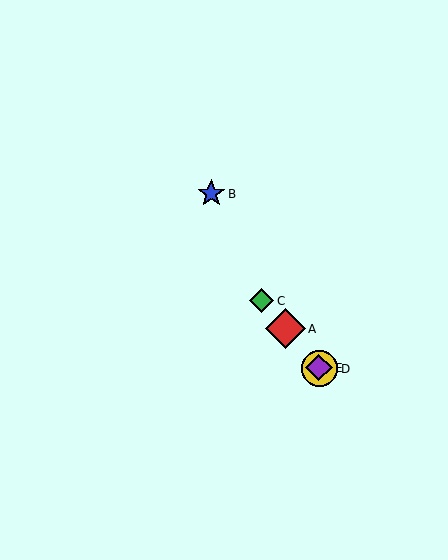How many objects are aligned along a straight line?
4 objects (A, C, D, E) are aligned along a straight line.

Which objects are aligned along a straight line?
Objects A, C, D, E are aligned along a straight line.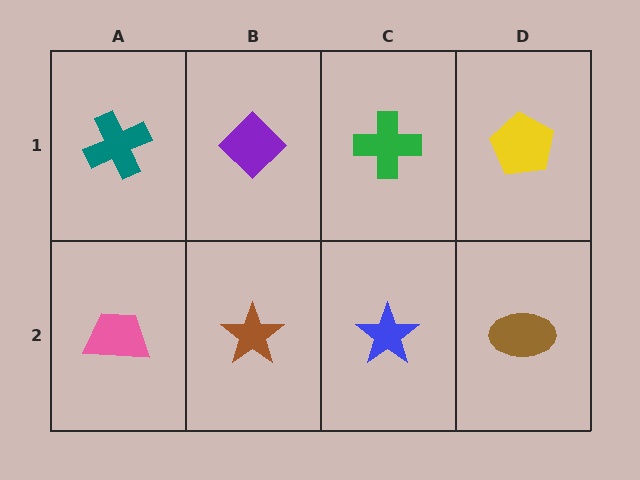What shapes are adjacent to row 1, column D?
A brown ellipse (row 2, column D), a green cross (row 1, column C).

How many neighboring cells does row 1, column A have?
2.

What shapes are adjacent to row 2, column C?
A green cross (row 1, column C), a brown star (row 2, column B), a brown ellipse (row 2, column D).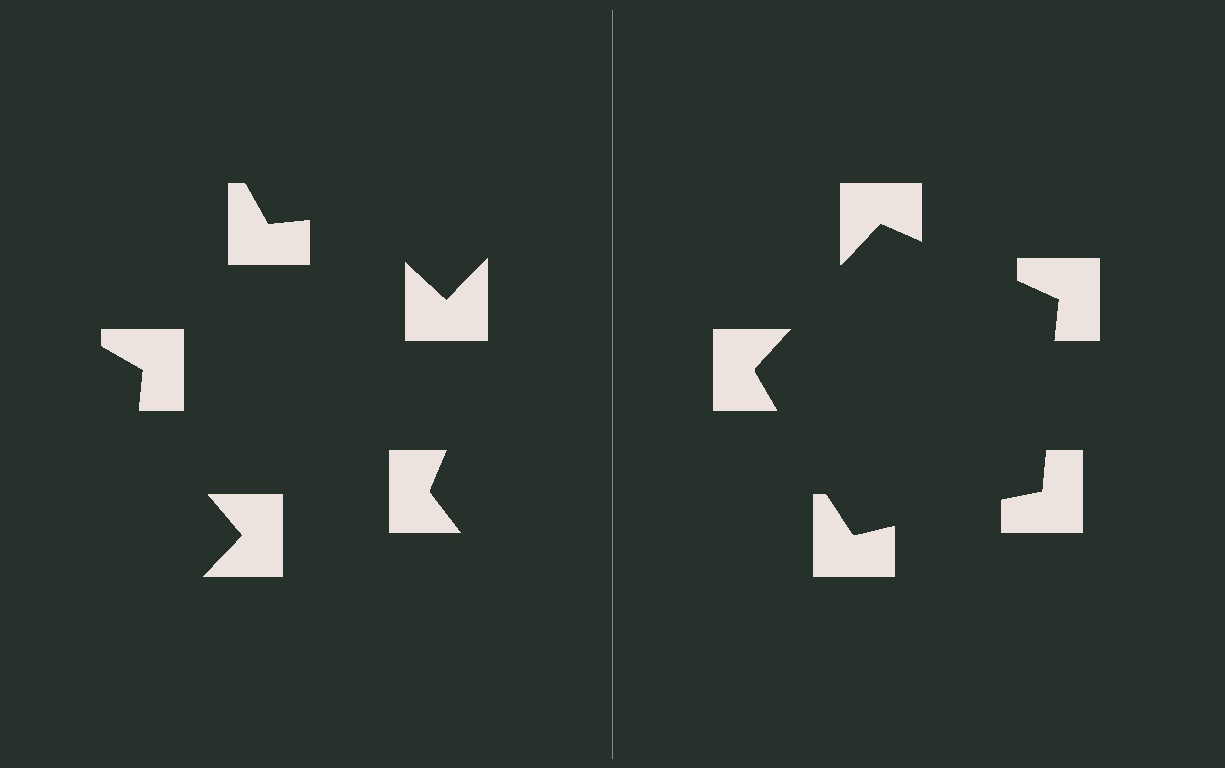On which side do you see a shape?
An illusory pentagon appears on the right side. On the left side the wedge cuts are rotated, so no coherent shape forms.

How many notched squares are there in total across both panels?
10 — 5 on each side.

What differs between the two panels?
The notched squares are positioned identically on both sides; only the wedge orientations differ. On the right they align to a pentagon; on the left they are misaligned.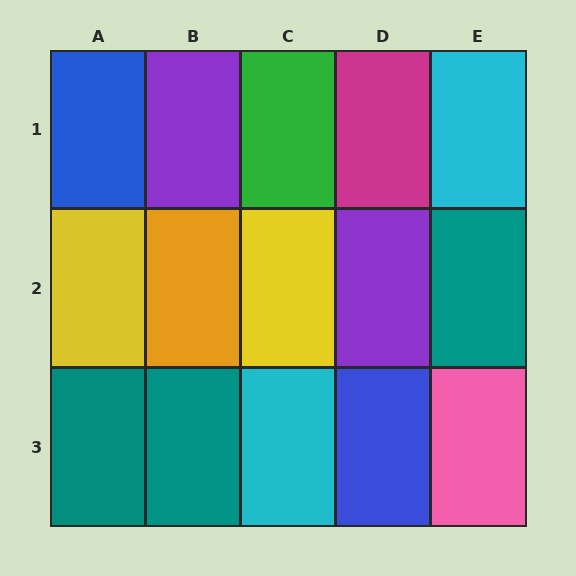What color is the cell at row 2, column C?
Yellow.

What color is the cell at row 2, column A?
Yellow.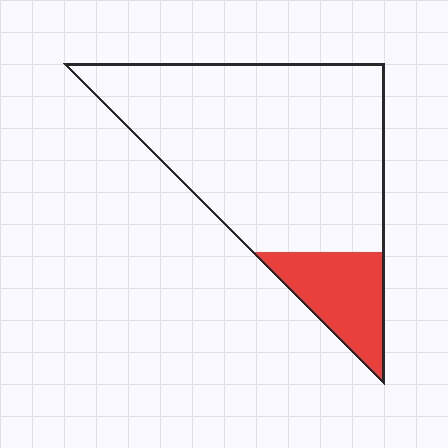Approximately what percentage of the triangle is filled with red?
Approximately 15%.